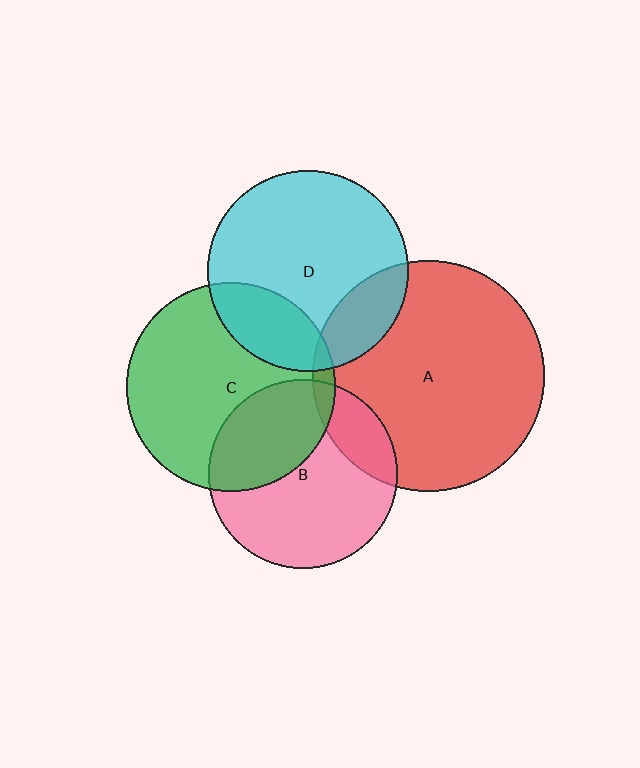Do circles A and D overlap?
Yes.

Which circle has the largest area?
Circle A (red).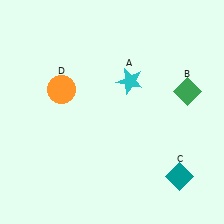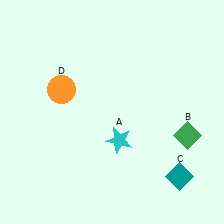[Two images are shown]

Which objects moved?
The objects that moved are: the cyan star (A), the green diamond (B).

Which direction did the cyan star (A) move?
The cyan star (A) moved down.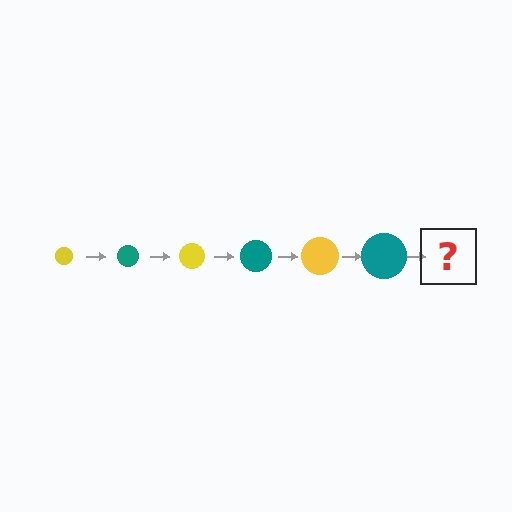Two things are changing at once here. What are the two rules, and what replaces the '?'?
The two rules are that the circle grows larger each step and the color cycles through yellow and teal. The '?' should be a yellow circle, larger than the previous one.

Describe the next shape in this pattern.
It should be a yellow circle, larger than the previous one.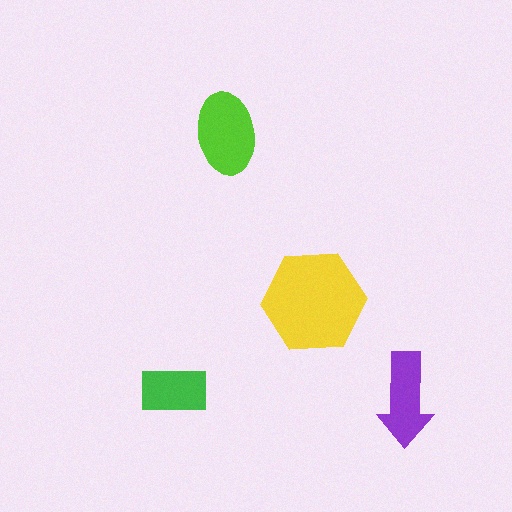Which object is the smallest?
The green rectangle.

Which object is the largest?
The yellow hexagon.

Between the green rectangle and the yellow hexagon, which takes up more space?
The yellow hexagon.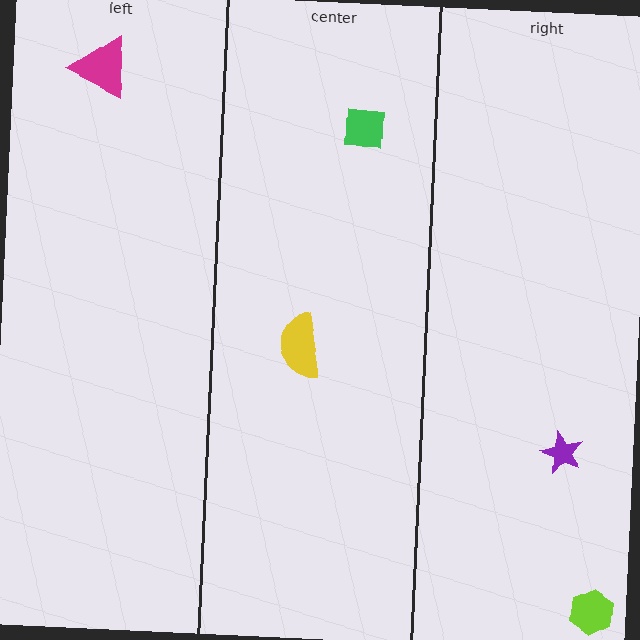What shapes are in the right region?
The lime hexagon, the purple star.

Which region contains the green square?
The center region.